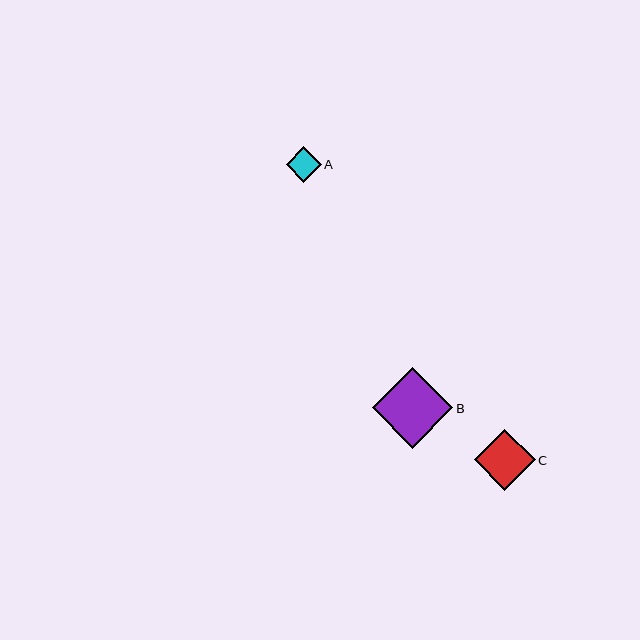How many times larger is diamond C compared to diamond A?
Diamond C is approximately 1.7 times the size of diamond A.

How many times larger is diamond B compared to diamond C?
Diamond B is approximately 1.3 times the size of diamond C.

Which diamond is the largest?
Diamond B is the largest with a size of approximately 81 pixels.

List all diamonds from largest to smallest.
From largest to smallest: B, C, A.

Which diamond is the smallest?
Diamond A is the smallest with a size of approximately 35 pixels.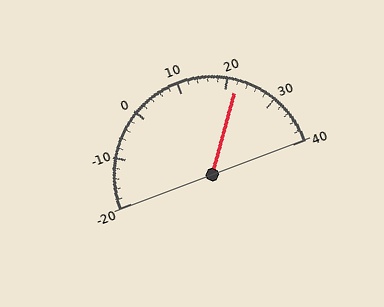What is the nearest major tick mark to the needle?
The nearest major tick mark is 20.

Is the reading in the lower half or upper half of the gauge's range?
The reading is in the upper half of the range (-20 to 40).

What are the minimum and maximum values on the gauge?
The gauge ranges from -20 to 40.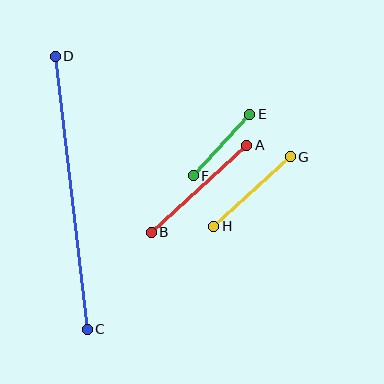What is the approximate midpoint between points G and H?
The midpoint is at approximately (252, 191) pixels.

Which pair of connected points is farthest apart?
Points C and D are farthest apart.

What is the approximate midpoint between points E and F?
The midpoint is at approximately (222, 145) pixels.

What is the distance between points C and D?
The distance is approximately 275 pixels.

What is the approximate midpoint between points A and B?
The midpoint is at approximately (199, 189) pixels.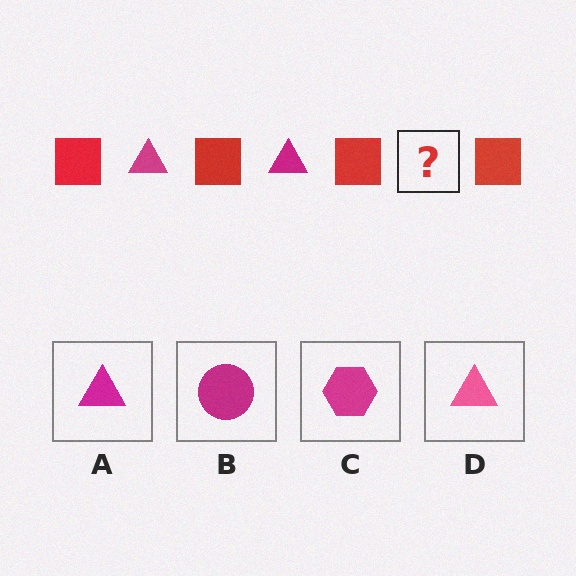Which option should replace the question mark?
Option A.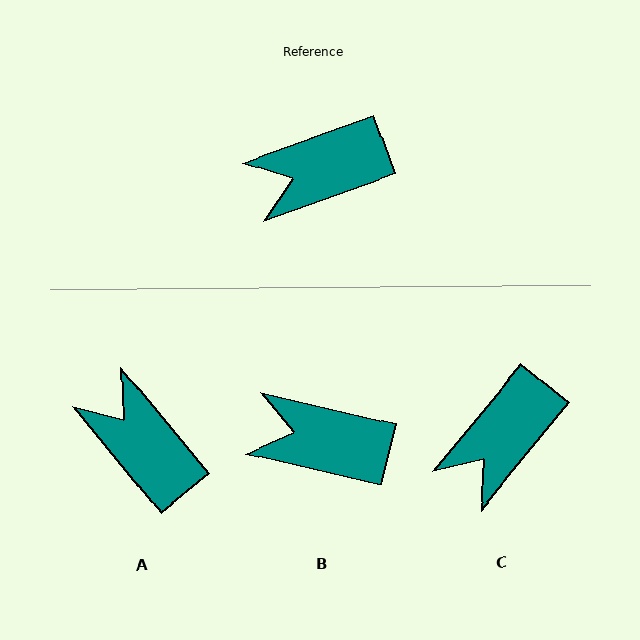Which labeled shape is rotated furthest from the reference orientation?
A, about 70 degrees away.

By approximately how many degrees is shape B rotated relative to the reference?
Approximately 33 degrees clockwise.